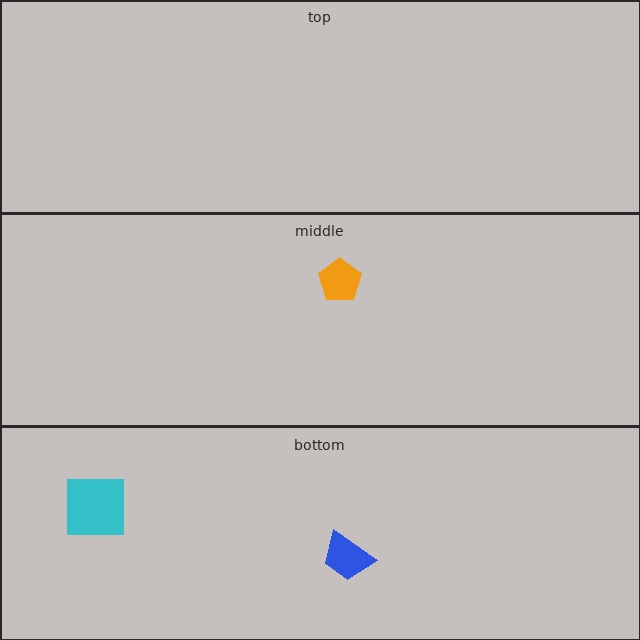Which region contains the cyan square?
The bottom region.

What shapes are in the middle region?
The orange pentagon.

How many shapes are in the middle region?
1.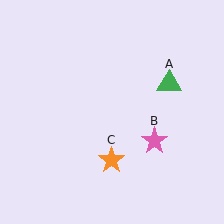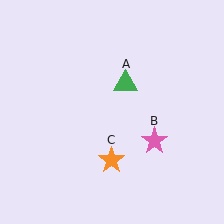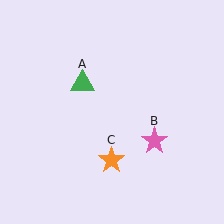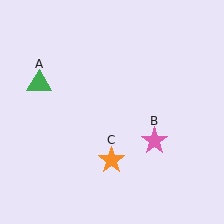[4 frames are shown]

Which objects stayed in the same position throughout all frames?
Pink star (object B) and orange star (object C) remained stationary.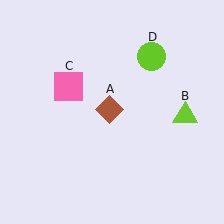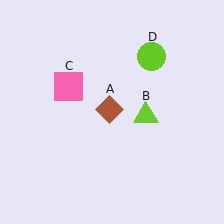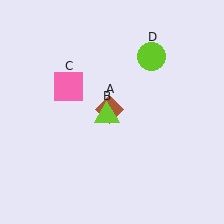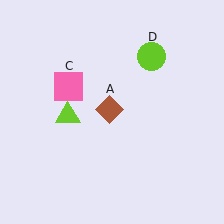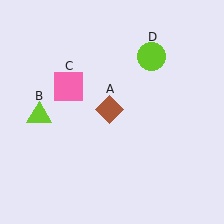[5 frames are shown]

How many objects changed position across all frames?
1 object changed position: lime triangle (object B).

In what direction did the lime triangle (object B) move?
The lime triangle (object B) moved left.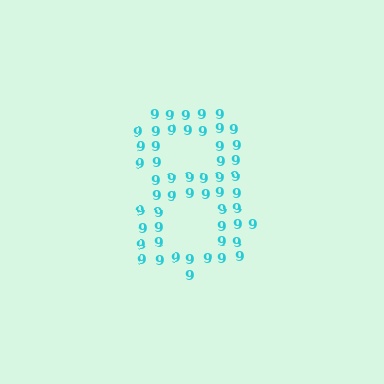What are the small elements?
The small elements are digit 9's.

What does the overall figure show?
The overall figure shows the digit 8.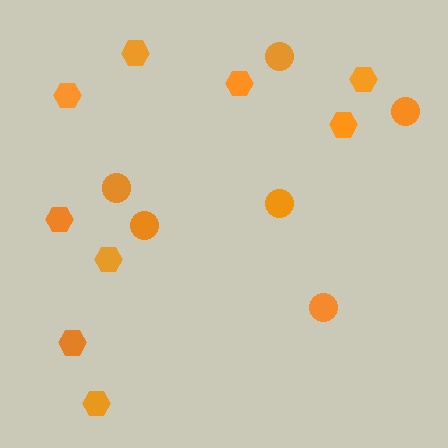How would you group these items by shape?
There are 2 groups: one group of hexagons (9) and one group of circles (6).